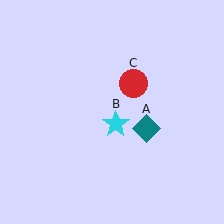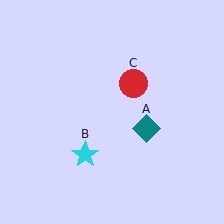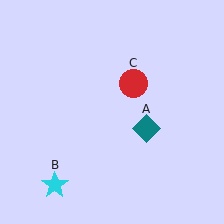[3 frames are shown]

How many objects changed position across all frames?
1 object changed position: cyan star (object B).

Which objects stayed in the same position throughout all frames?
Teal diamond (object A) and red circle (object C) remained stationary.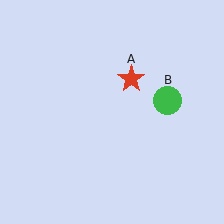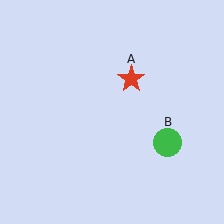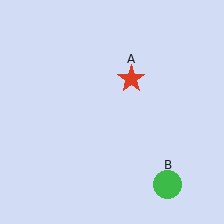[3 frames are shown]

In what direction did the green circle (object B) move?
The green circle (object B) moved down.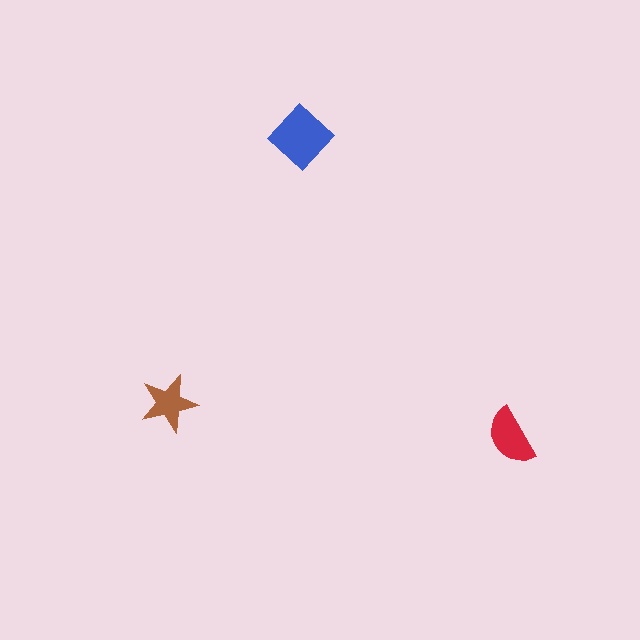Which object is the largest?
The blue diamond.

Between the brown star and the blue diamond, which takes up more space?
The blue diamond.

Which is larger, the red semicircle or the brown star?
The red semicircle.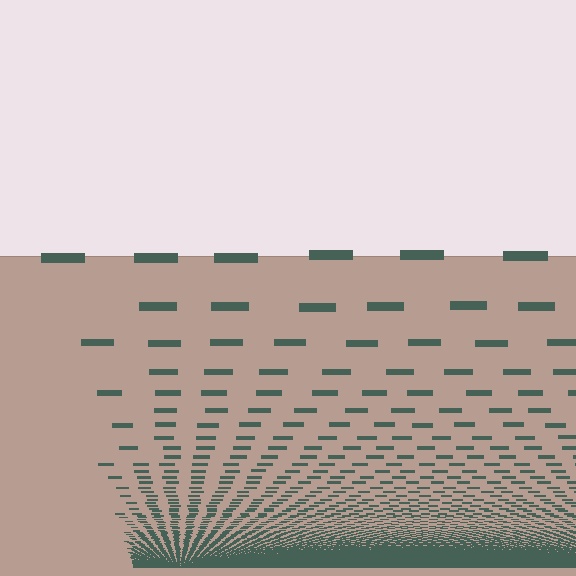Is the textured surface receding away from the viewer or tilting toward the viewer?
The surface appears to tilt toward the viewer. Texture elements get larger and sparser toward the top.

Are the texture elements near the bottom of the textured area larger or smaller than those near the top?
Smaller. The gradient is inverted — elements near the bottom are smaller and denser.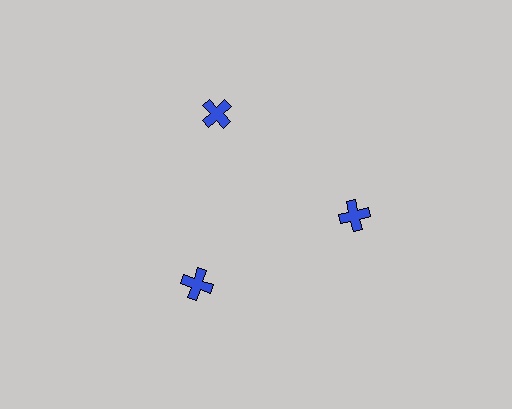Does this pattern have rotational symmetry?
Yes, this pattern has 3-fold rotational symmetry. It looks the same after rotating 120 degrees around the center.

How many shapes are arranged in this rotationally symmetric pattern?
There are 3 shapes, arranged in 3 groups of 1.